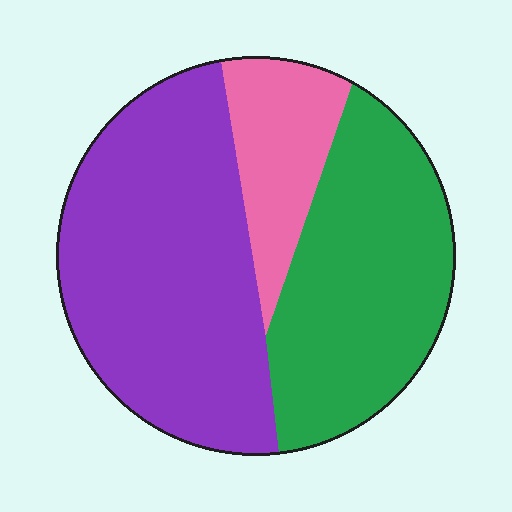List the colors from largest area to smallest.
From largest to smallest: purple, green, pink.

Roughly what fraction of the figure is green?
Green takes up between a quarter and a half of the figure.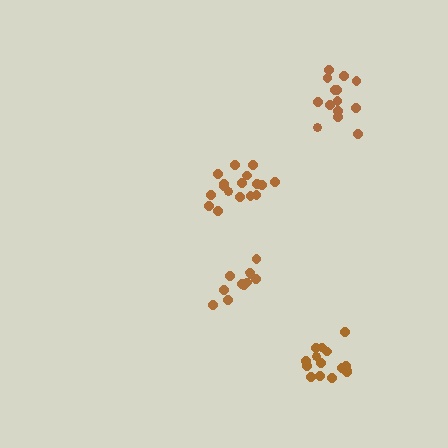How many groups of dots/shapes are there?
There are 4 groups.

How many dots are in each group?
Group 1: 17 dots, Group 2: 15 dots, Group 3: 11 dots, Group 4: 14 dots (57 total).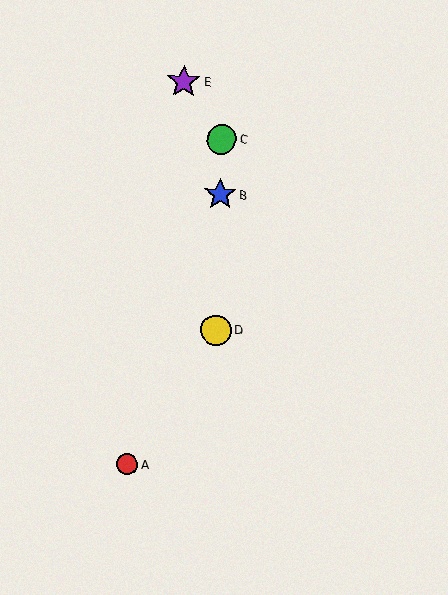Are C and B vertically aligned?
Yes, both are at x≈222.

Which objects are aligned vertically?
Objects B, C, D are aligned vertically.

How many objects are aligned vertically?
3 objects (B, C, D) are aligned vertically.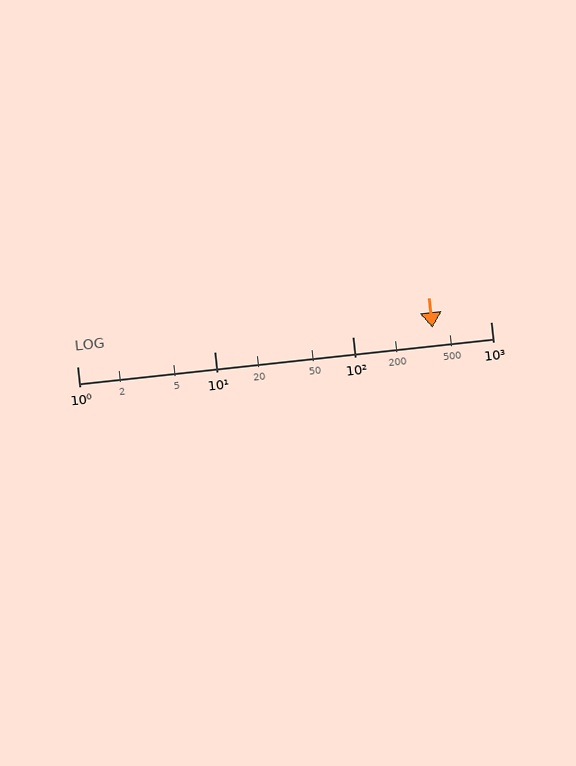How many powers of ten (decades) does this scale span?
The scale spans 3 decades, from 1 to 1000.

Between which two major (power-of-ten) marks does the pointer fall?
The pointer is between 100 and 1000.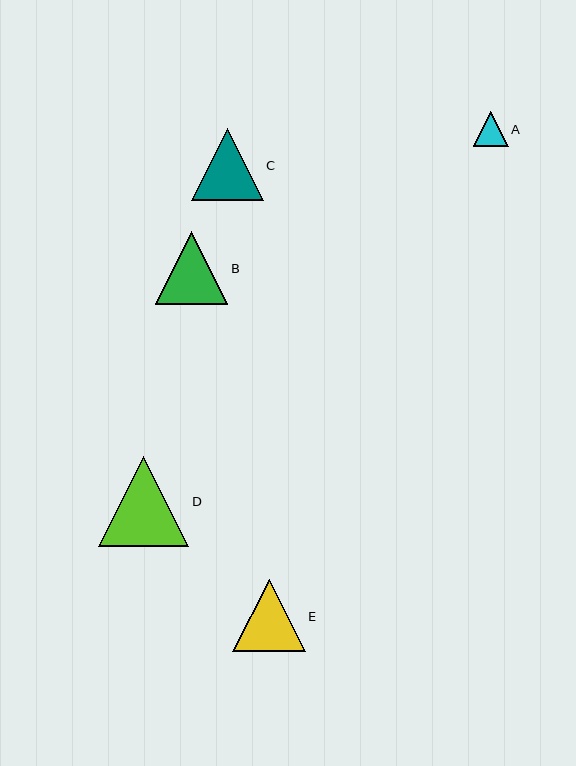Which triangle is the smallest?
Triangle A is the smallest with a size of approximately 35 pixels.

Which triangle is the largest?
Triangle D is the largest with a size of approximately 90 pixels.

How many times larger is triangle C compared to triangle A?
Triangle C is approximately 2.0 times the size of triangle A.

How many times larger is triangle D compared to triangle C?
Triangle D is approximately 1.3 times the size of triangle C.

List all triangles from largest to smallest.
From largest to smallest: D, E, B, C, A.